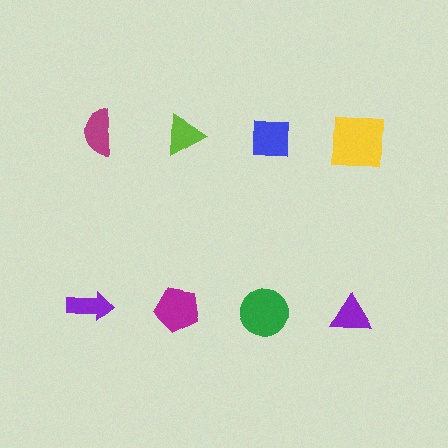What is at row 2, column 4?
A purple triangle.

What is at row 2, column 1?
A purple arrow.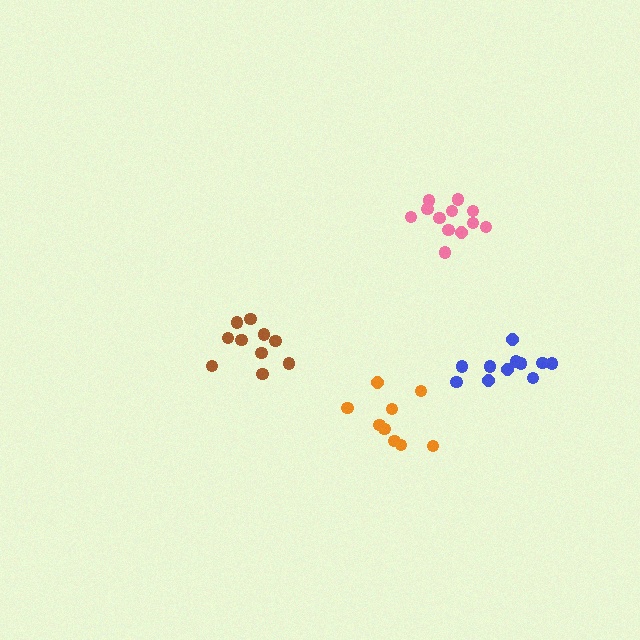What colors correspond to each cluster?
The clusters are colored: orange, brown, pink, blue.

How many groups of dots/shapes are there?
There are 4 groups.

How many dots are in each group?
Group 1: 9 dots, Group 2: 10 dots, Group 3: 12 dots, Group 4: 11 dots (42 total).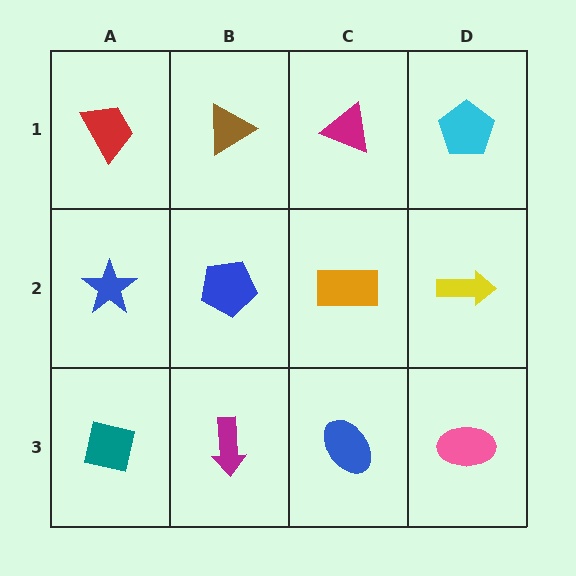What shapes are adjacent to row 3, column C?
An orange rectangle (row 2, column C), a magenta arrow (row 3, column B), a pink ellipse (row 3, column D).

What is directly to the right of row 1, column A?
A brown triangle.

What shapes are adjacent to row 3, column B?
A blue pentagon (row 2, column B), a teal square (row 3, column A), a blue ellipse (row 3, column C).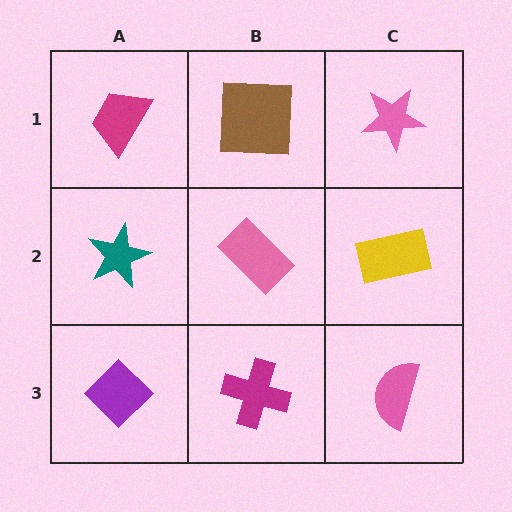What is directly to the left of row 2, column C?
A pink rectangle.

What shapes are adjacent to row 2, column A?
A magenta trapezoid (row 1, column A), a purple diamond (row 3, column A), a pink rectangle (row 2, column B).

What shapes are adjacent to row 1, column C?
A yellow rectangle (row 2, column C), a brown square (row 1, column B).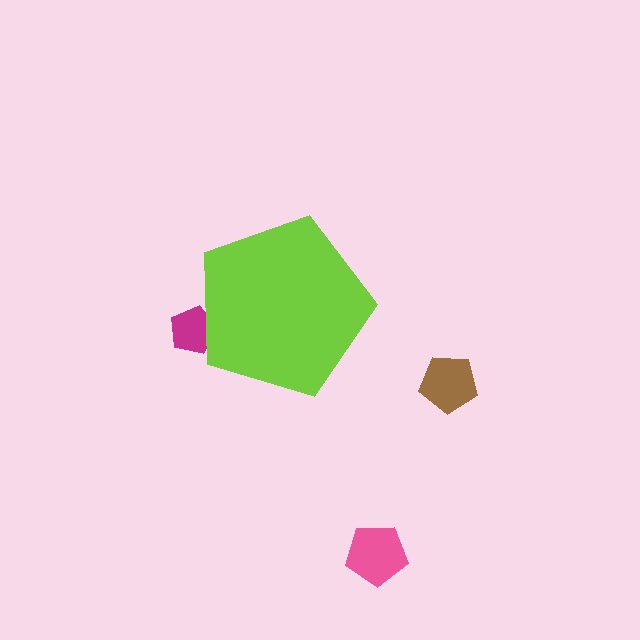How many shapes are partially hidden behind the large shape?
1 shape is partially hidden.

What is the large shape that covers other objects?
A lime pentagon.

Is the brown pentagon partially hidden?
No, the brown pentagon is fully visible.